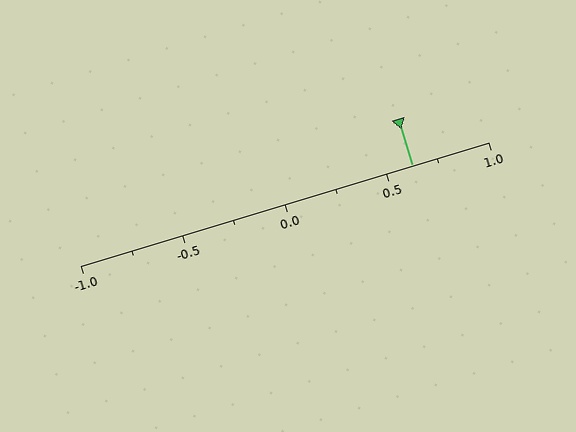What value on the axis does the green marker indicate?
The marker indicates approximately 0.62.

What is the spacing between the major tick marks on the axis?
The major ticks are spaced 0.5 apart.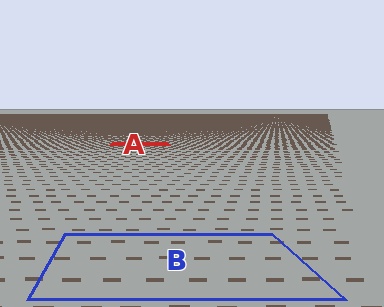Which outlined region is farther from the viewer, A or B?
Region A is farther from the viewer — the texture elements inside it appear smaller and more densely packed.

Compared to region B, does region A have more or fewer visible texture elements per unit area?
Region A has more texture elements per unit area — they are packed more densely because it is farther away.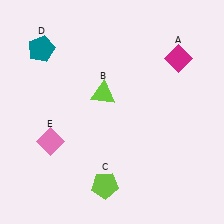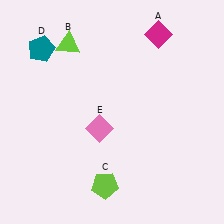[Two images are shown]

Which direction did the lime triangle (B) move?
The lime triangle (B) moved up.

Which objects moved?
The objects that moved are: the magenta diamond (A), the lime triangle (B), the pink diamond (E).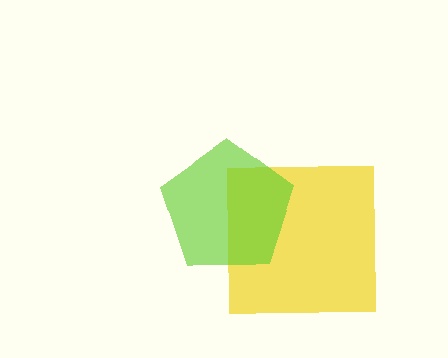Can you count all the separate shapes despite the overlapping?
Yes, there are 2 separate shapes.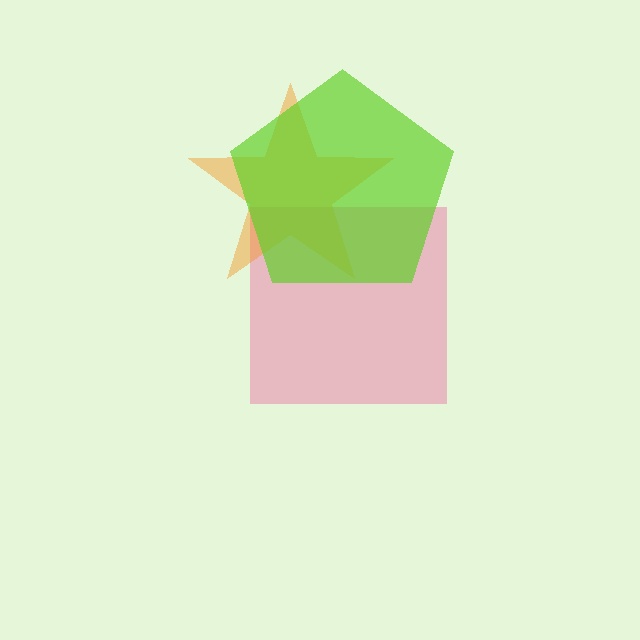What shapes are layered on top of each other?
The layered shapes are: a pink square, an orange star, a lime pentagon.